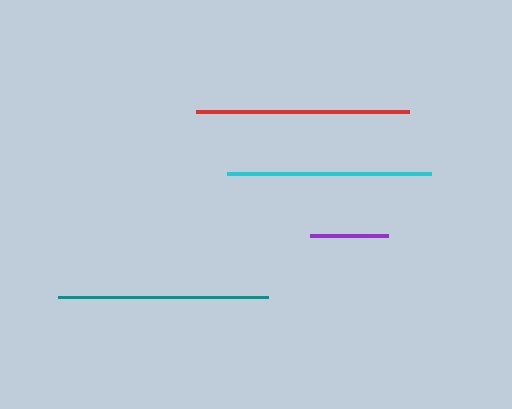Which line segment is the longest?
The red line is the longest at approximately 213 pixels.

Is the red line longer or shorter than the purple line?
The red line is longer than the purple line.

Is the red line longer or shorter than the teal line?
The red line is longer than the teal line.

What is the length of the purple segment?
The purple segment is approximately 78 pixels long.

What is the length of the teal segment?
The teal segment is approximately 210 pixels long.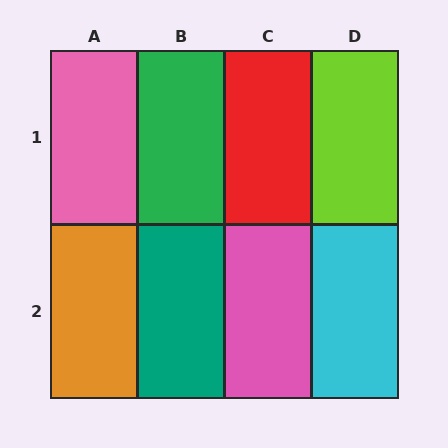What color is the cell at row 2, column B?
Teal.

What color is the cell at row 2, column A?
Orange.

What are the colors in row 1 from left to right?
Pink, green, red, lime.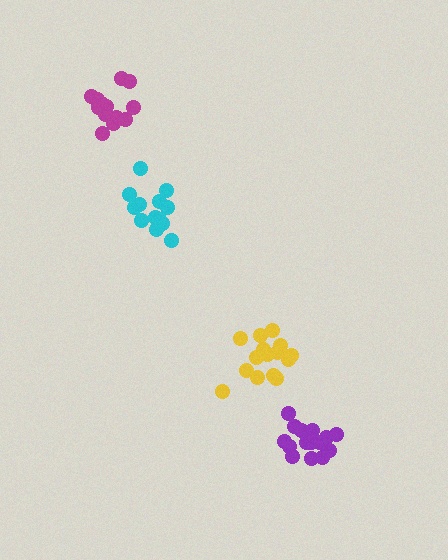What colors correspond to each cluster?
The clusters are colored: cyan, yellow, purple, magenta.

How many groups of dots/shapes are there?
There are 4 groups.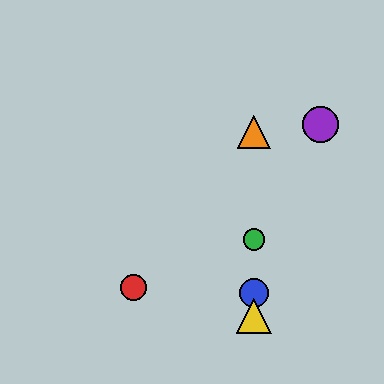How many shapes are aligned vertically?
4 shapes (the blue circle, the green circle, the yellow triangle, the orange triangle) are aligned vertically.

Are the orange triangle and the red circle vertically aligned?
No, the orange triangle is at x≈254 and the red circle is at x≈134.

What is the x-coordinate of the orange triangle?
The orange triangle is at x≈254.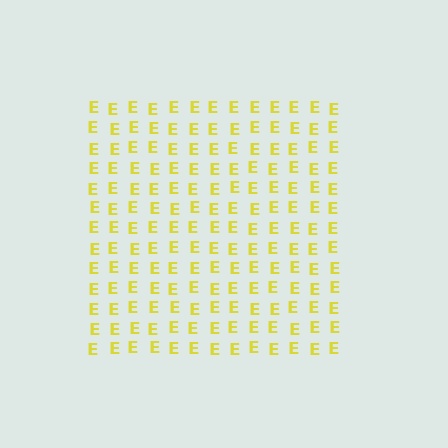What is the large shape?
The large shape is a square.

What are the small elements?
The small elements are letter E's.